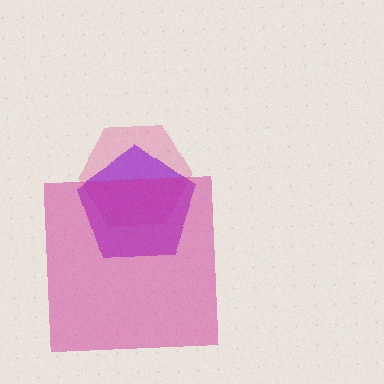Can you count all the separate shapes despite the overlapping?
Yes, there are 3 separate shapes.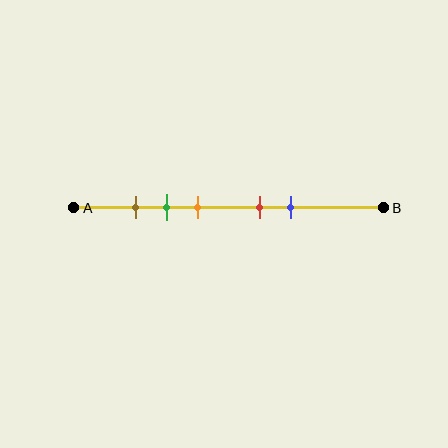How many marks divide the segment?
There are 5 marks dividing the segment.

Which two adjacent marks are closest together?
The brown and green marks are the closest adjacent pair.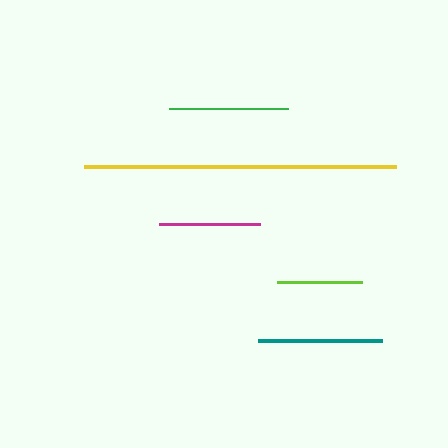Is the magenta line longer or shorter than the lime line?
The magenta line is longer than the lime line.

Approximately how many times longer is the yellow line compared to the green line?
The yellow line is approximately 2.6 times the length of the green line.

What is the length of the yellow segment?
The yellow segment is approximately 312 pixels long.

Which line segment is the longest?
The yellow line is the longest at approximately 312 pixels.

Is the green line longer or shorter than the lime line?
The green line is longer than the lime line.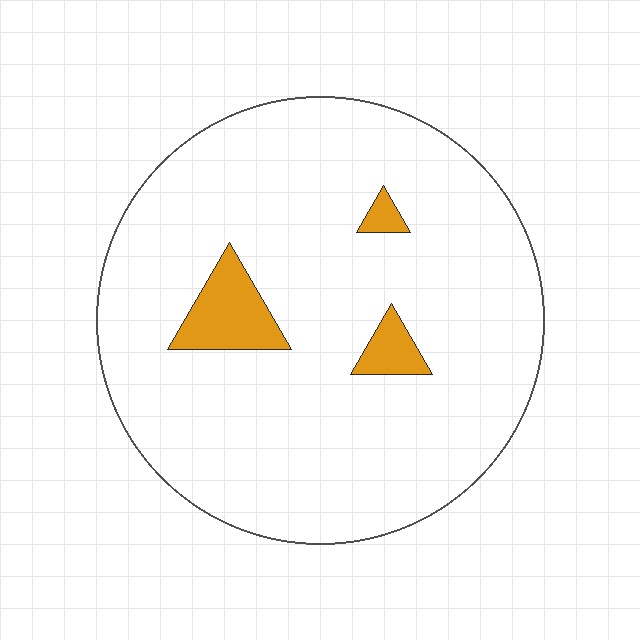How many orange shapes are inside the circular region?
3.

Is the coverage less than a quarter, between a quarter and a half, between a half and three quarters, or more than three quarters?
Less than a quarter.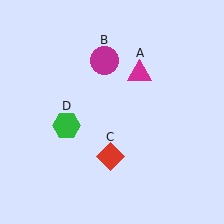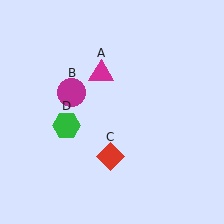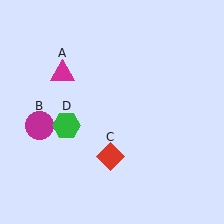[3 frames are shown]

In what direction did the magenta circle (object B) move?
The magenta circle (object B) moved down and to the left.